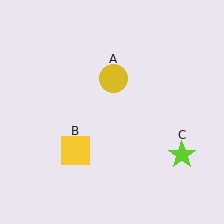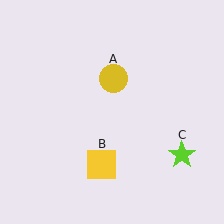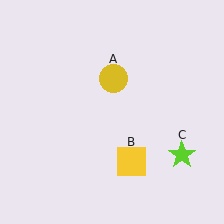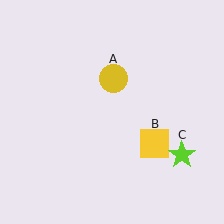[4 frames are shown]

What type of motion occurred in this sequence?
The yellow square (object B) rotated counterclockwise around the center of the scene.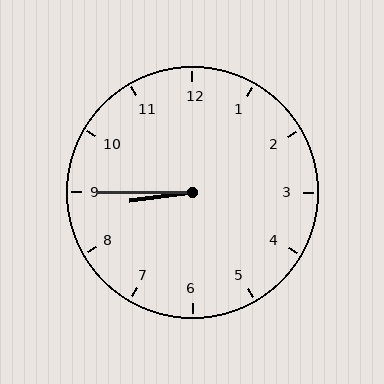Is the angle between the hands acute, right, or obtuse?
It is acute.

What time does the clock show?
8:45.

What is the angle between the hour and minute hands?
Approximately 8 degrees.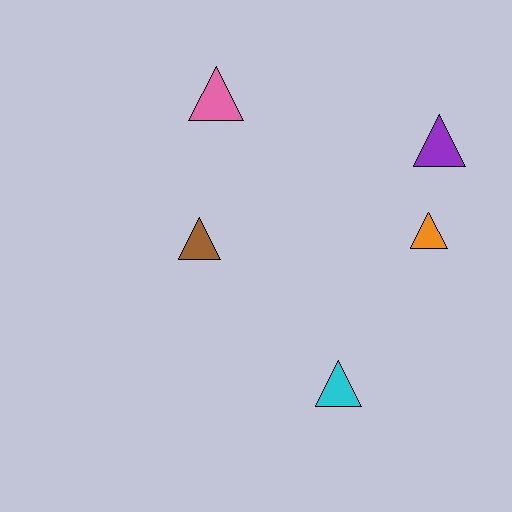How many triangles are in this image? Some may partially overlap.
There are 5 triangles.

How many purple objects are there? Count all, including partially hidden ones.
There is 1 purple object.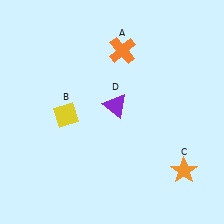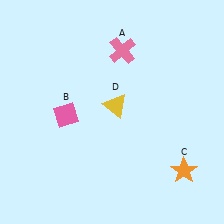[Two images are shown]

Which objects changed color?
A changed from orange to pink. B changed from yellow to pink. D changed from purple to yellow.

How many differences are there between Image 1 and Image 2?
There are 3 differences between the two images.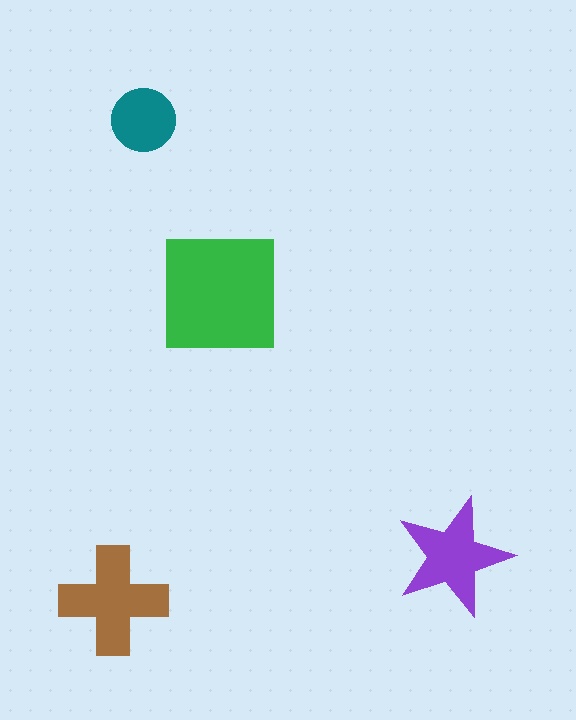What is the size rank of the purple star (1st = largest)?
3rd.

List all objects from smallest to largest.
The teal circle, the purple star, the brown cross, the green square.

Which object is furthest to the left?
The brown cross is leftmost.